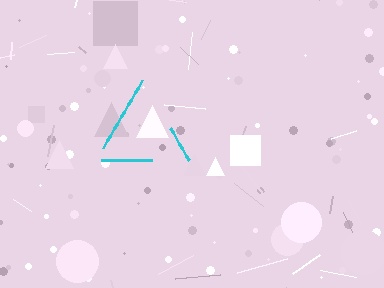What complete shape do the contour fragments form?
The contour fragments form a triangle.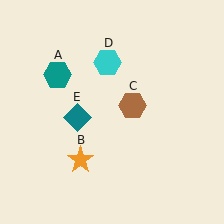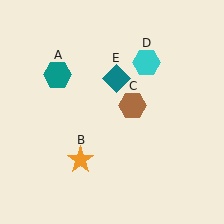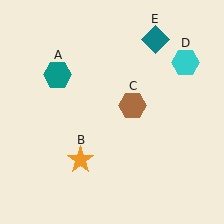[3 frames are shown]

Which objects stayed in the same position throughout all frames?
Teal hexagon (object A) and orange star (object B) and brown hexagon (object C) remained stationary.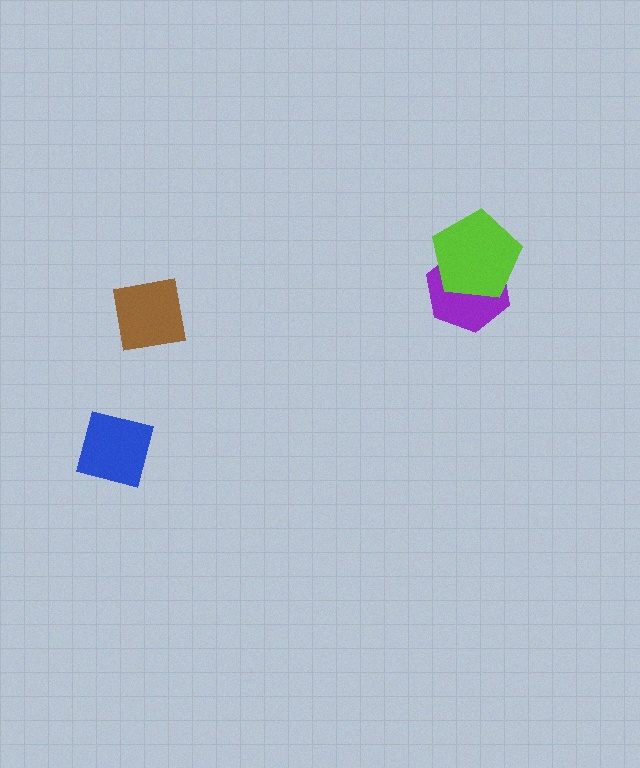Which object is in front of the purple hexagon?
The lime pentagon is in front of the purple hexagon.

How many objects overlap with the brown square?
0 objects overlap with the brown square.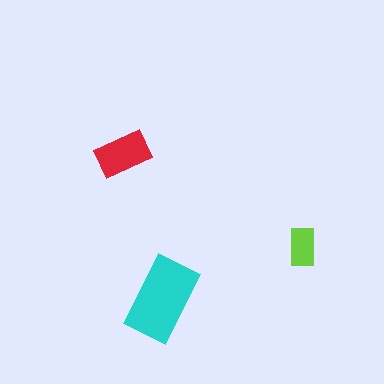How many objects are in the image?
There are 3 objects in the image.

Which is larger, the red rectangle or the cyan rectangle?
The cyan one.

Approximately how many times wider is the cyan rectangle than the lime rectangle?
About 2 times wider.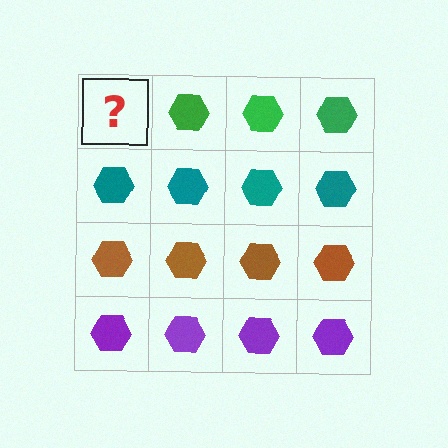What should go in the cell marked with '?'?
The missing cell should contain a green hexagon.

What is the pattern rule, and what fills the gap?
The rule is that each row has a consistent color. The gap should be filled with a green hexagon.